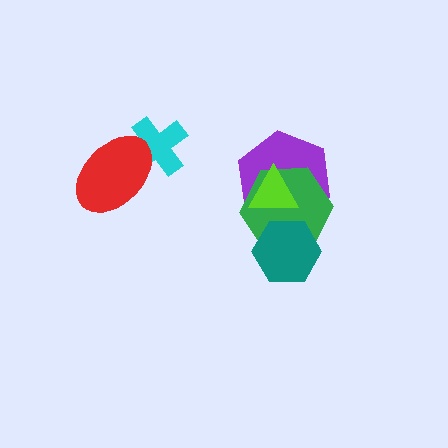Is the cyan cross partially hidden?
Yes, it is partially covered by another shape.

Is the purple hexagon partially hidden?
Yes, it is partially covered by another shape.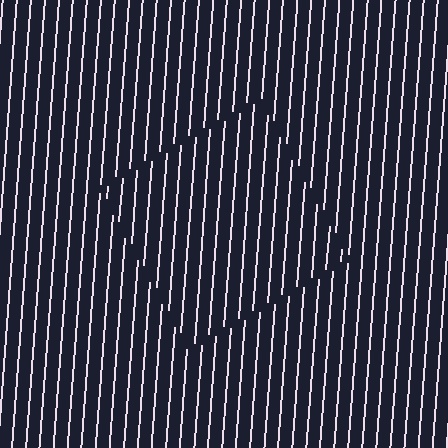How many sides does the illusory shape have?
4 sides — the line-ends trace a square.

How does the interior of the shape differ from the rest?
The interior of the shape contains the same grating, shifted by half a period — the contour is defined by the phase discontinuity where line-ends from the inner and outer gratings abut.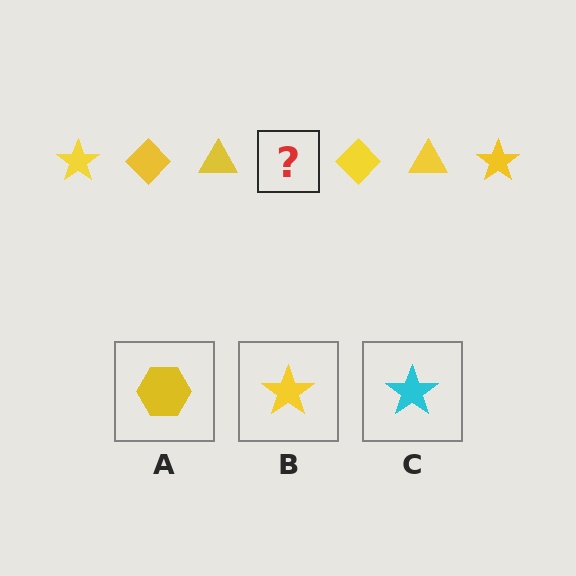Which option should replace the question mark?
Option B.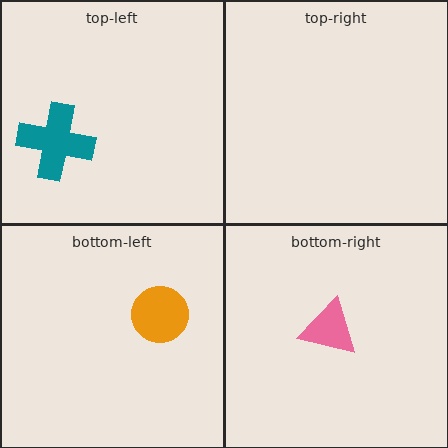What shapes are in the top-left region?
The teal cross.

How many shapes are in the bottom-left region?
1.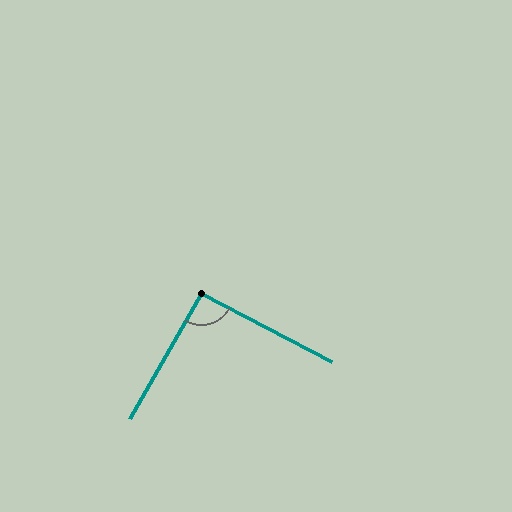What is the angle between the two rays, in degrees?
Approximately 92 degrees.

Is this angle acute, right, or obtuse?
It is approximately a right angle.